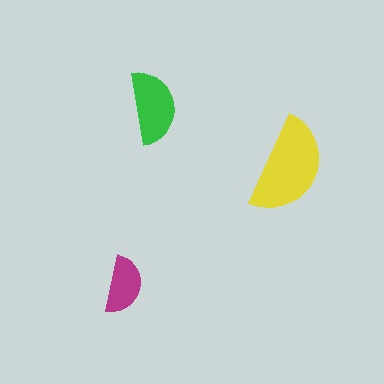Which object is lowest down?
The magenta semicircle is bottommost.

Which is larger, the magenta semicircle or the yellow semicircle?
The yellow one.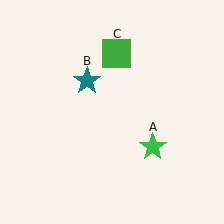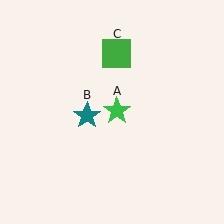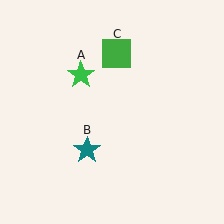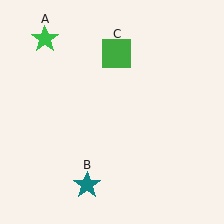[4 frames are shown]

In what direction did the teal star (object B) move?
The teal star (object B) moved down.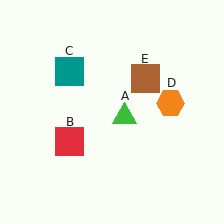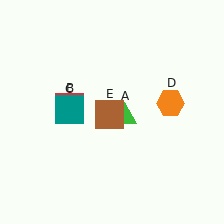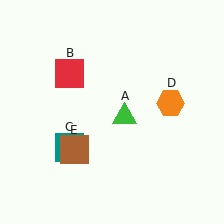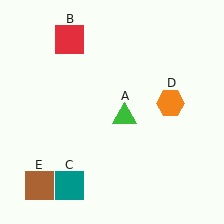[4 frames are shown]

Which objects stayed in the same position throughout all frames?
Green triangle (object A) and orange hexagon (object D) remained stationary.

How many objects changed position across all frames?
3 objects changed position: red square (object B), teal square (object C), brown square (object E).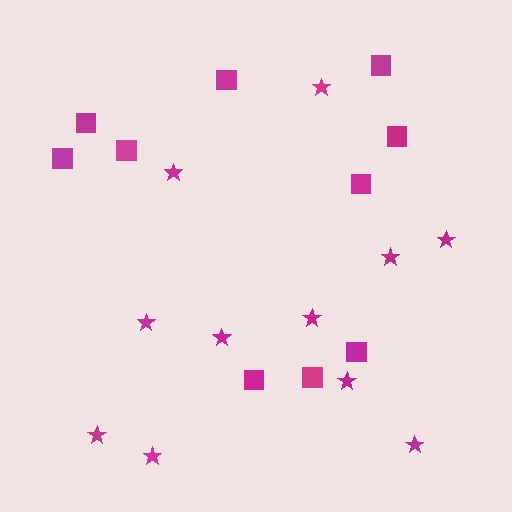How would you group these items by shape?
There are 2 groups: one group of squares (10) and one group of stars (11).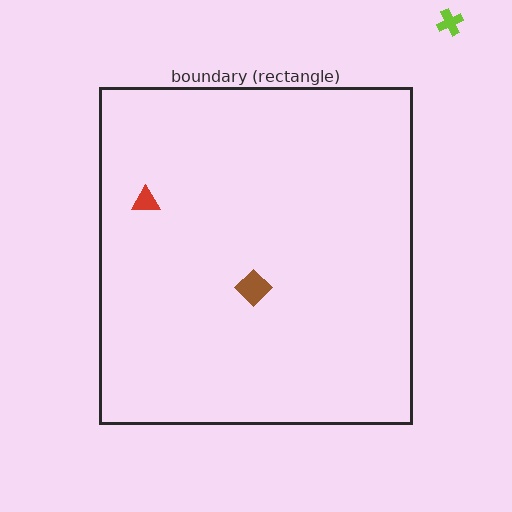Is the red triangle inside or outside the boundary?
Inside.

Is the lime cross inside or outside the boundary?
Outside.